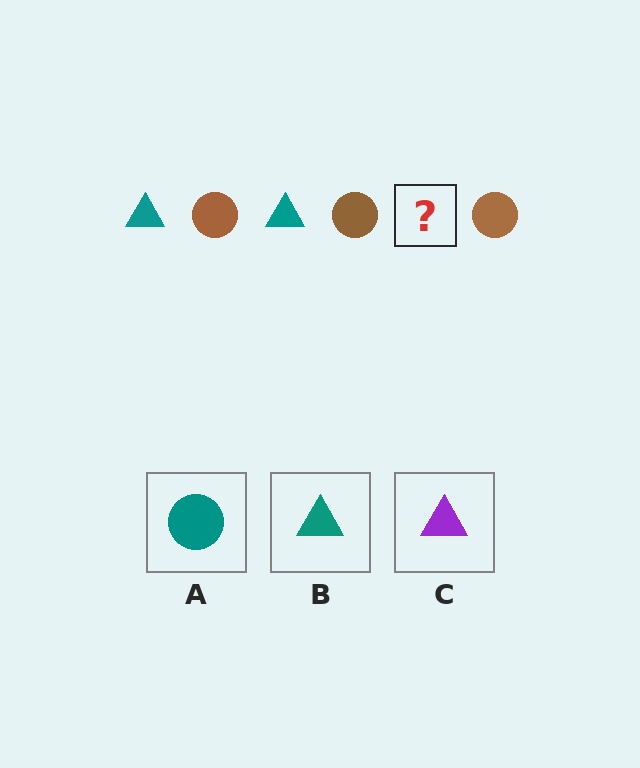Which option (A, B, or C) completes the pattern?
B.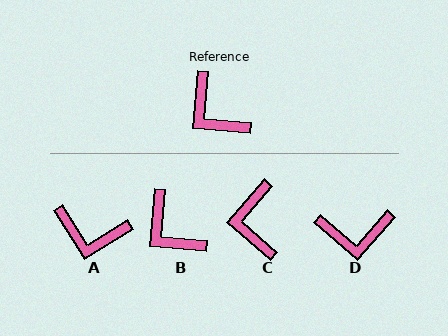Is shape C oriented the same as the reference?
No, it is off by about 36 degrees.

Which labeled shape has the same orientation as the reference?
B.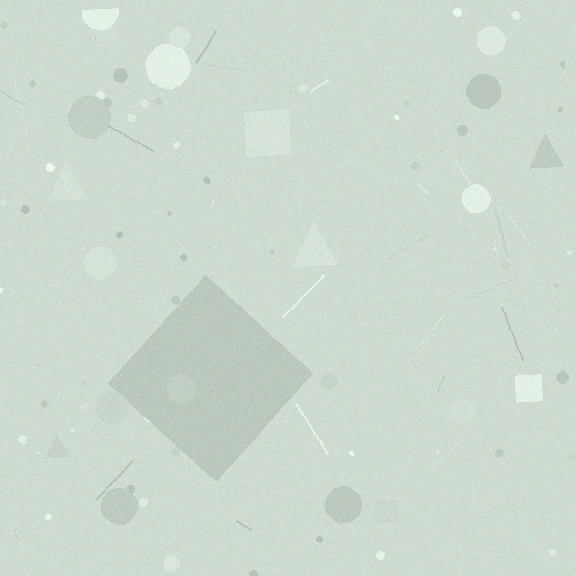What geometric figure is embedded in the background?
A diamond is embedded in the background.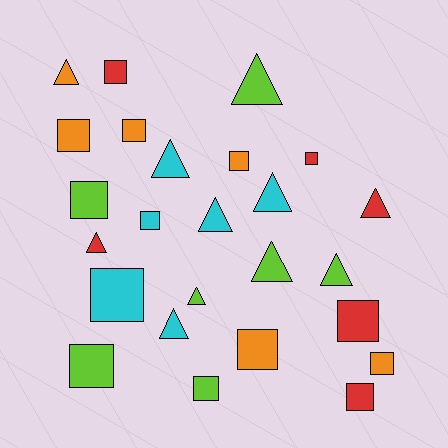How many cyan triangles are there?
There are 4 cyan triangles.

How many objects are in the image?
There are 25 objects.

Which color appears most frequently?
Lime, with 7 objects.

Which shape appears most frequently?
Square, with 14 objects.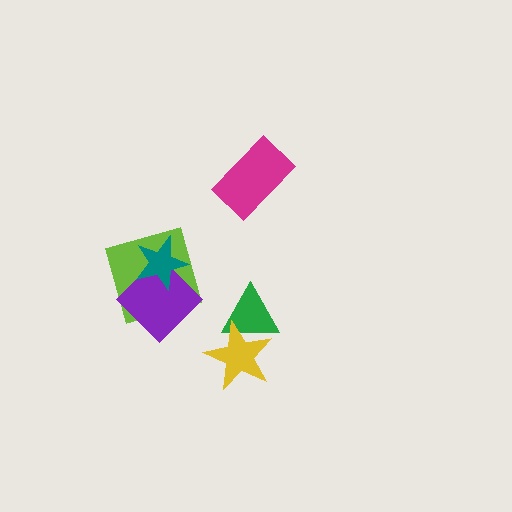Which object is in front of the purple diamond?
The teal star is in front of the purple diamond.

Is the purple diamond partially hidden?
Yes, it is partially covered by another shape.